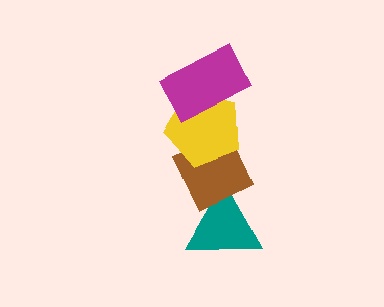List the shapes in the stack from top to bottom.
From top to bottom: the magenta rectangle, the yellow pentagon, the brown diamond, the teal triangle.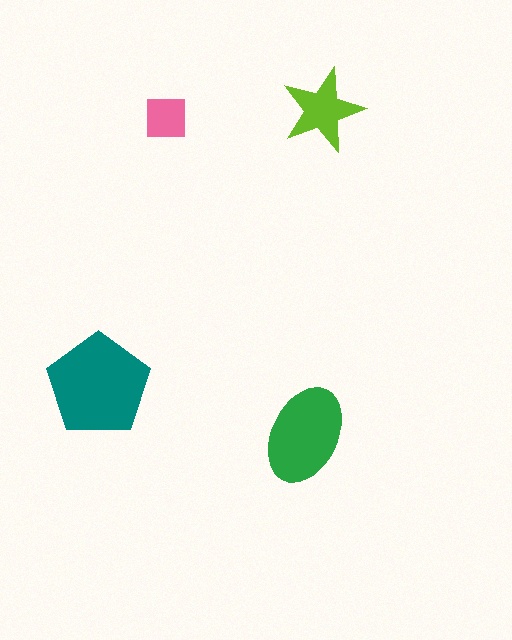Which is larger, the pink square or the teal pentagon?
The teal pentagon.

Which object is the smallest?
The pink square.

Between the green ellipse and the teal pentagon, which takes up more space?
The teal pentagon.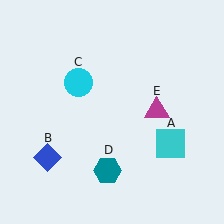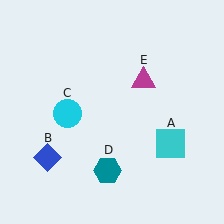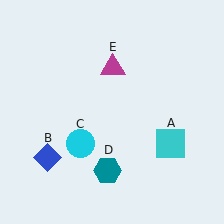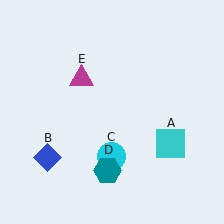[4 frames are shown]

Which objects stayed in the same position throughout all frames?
Cyan square (object A) and blue diamond (object B) and teal hexagon (object D) remained stationary.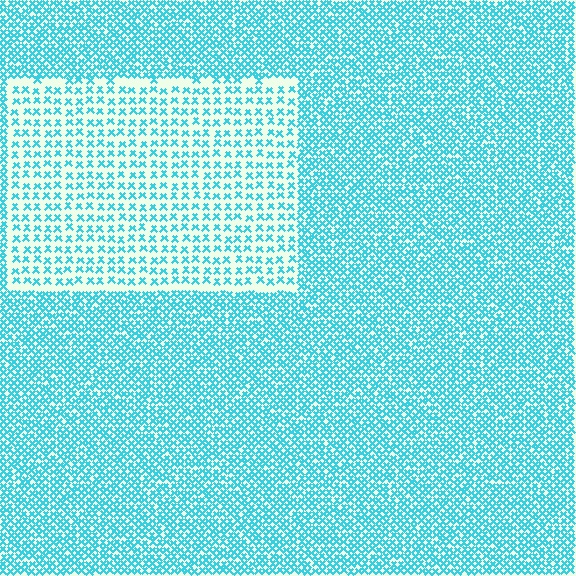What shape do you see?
I see a rectangle.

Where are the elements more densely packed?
The elements are more densely packed outside the rectangle boundary.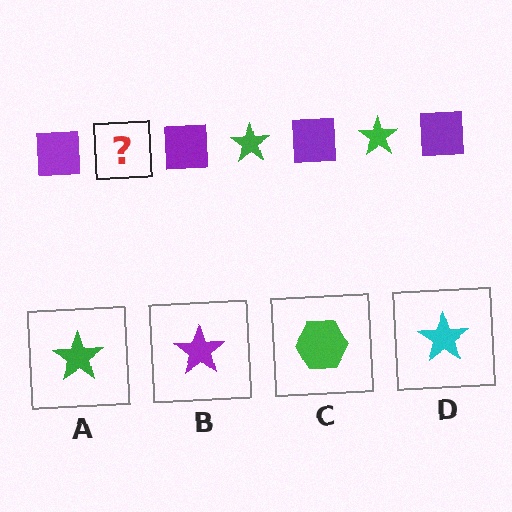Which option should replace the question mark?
Option A.